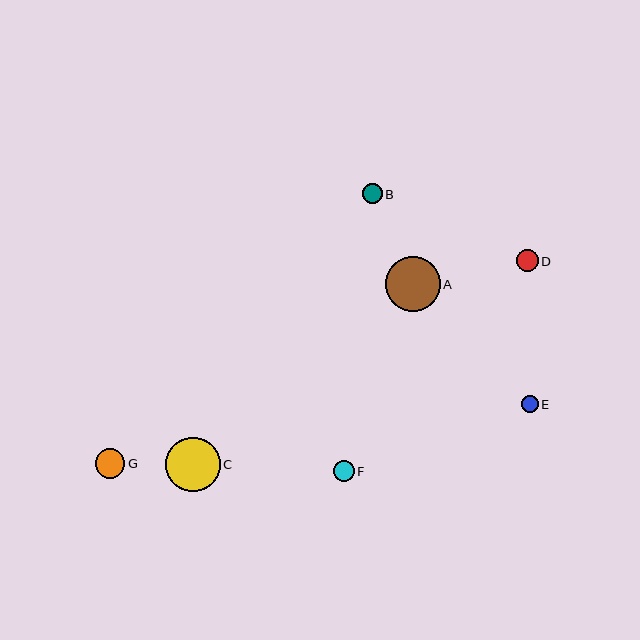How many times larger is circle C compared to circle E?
Circle C is approximately 3.3 times the size of circle E.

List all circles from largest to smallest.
From largest to smallest: C, A, G, D, F, B, E.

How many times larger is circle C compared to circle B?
Circle C is approximately 2.8 times the size of circle B.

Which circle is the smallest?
Circle E is the smallest with a size of approximately 17 pixels.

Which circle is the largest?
Circle C is the largest with a size of approximately 54 pixels.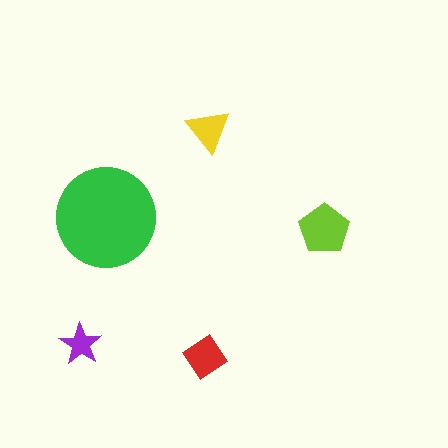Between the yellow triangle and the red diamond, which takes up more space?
The red diamond.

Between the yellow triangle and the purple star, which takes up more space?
The yellow triangle.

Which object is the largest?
The green circle.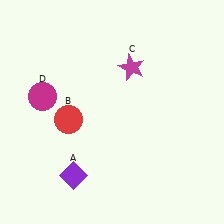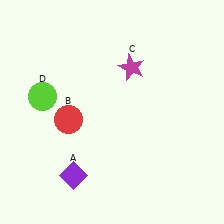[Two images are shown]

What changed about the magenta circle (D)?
In Image 1, D is magenta. In Image 2, it changed to lime.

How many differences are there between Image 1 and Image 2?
There is 1 difference between the two images.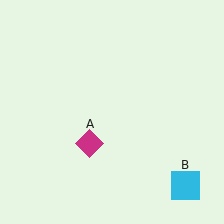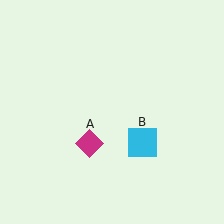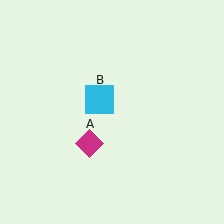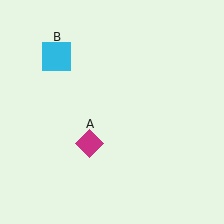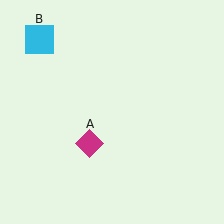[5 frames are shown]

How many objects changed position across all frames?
1 object changed position: cyan square (object B).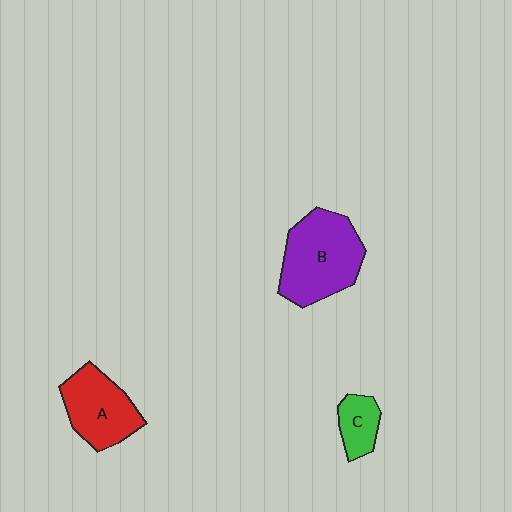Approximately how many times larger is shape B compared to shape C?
Approximately 2.7 times.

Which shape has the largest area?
Shape B (purple).